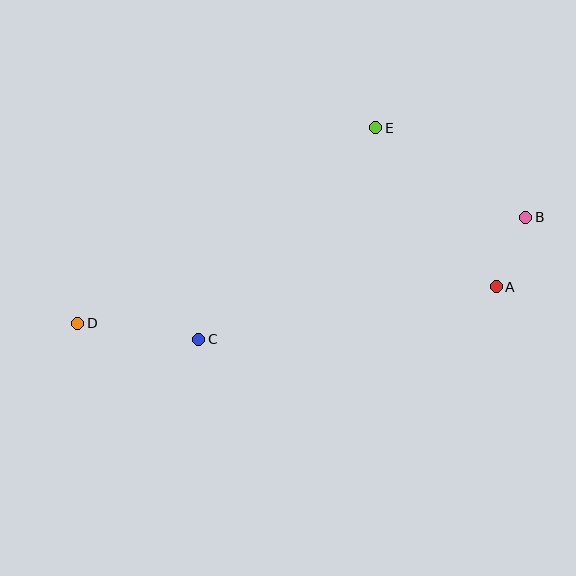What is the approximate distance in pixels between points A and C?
The distance between A and C is approximately 302 pixels.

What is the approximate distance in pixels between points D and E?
The distance between D and E is approximately 357 pixels.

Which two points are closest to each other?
Points A and B are closest to each other.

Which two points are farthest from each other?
Points B and D are farthest from each other.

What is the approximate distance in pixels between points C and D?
The distance between C and D is approximately 122 pixels.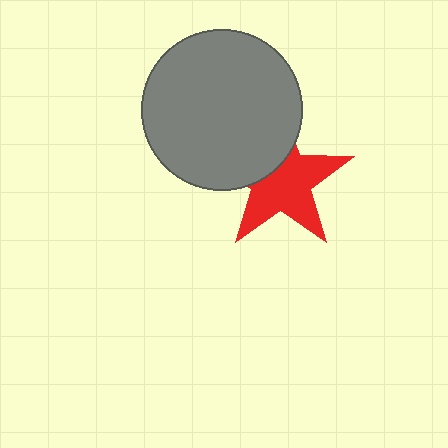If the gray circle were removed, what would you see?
You would see the complete red star.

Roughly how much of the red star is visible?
Most of it is visible (roughly 66%).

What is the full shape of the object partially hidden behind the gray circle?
The partially hidden object is a red star.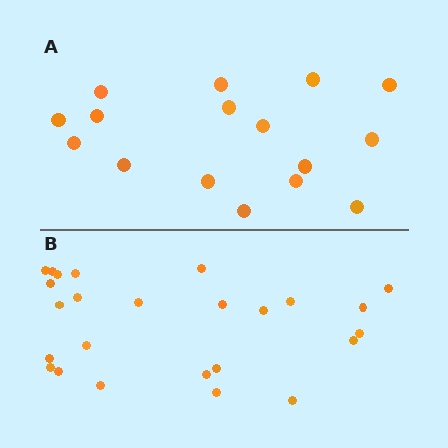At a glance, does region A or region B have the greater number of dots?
Region B (the bottom region) has more dots.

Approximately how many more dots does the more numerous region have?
Region B has roughly 8 or so more dots than region A.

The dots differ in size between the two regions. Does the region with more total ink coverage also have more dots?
No. Region A has more total ink coverage because its dots are larger, but region B actually contains more individual dots. Total area can be misleading — the number of items is what matters here.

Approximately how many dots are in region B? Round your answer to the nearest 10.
About 20 dots. (The exact count is 25, which rounds to 20.)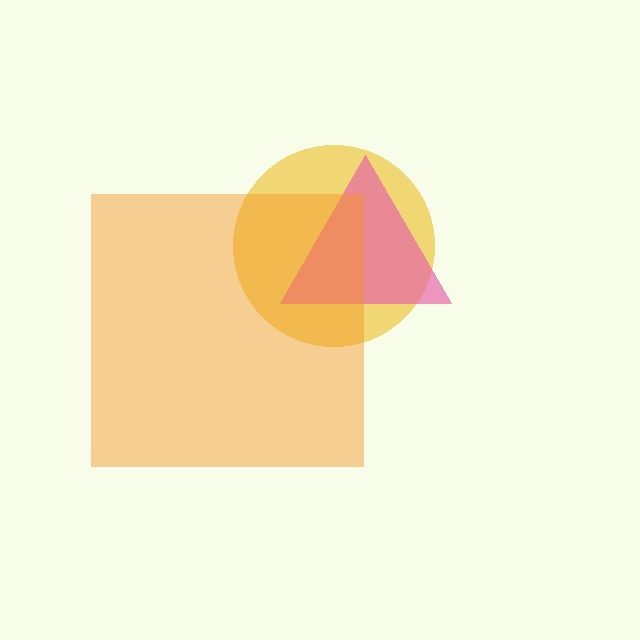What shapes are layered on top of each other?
The layered shapes are: a yellow circle, a pink triangle, an orange square.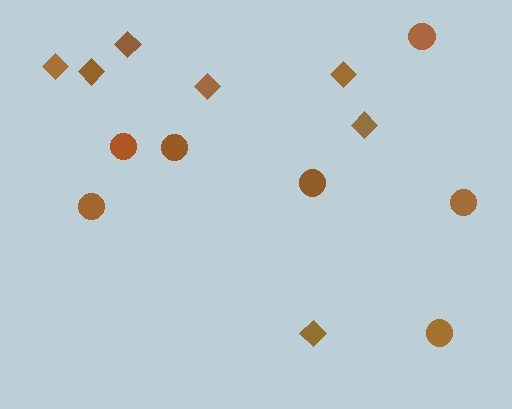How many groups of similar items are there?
There are 2 groups: one group of circles (7) and one group of diamonds (7).